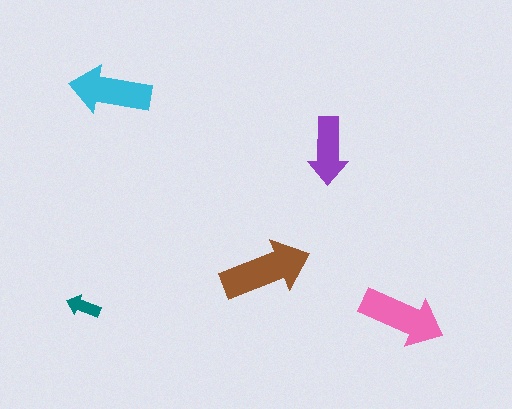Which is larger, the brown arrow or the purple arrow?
The brown one.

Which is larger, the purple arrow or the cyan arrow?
The cyan one.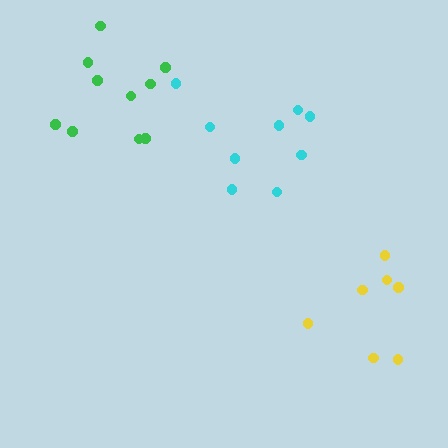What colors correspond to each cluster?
The clusters are colored: cyan, green, yellow.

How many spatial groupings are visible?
There are 3 spatial groupings.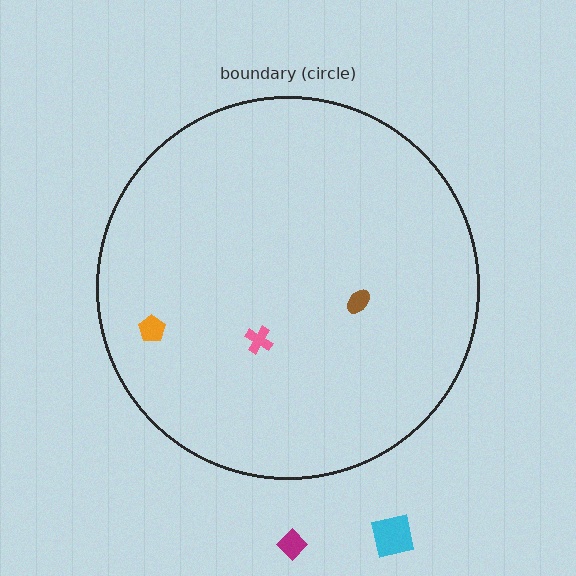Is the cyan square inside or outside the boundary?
Outside.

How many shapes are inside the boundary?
3 inside, 2 outside.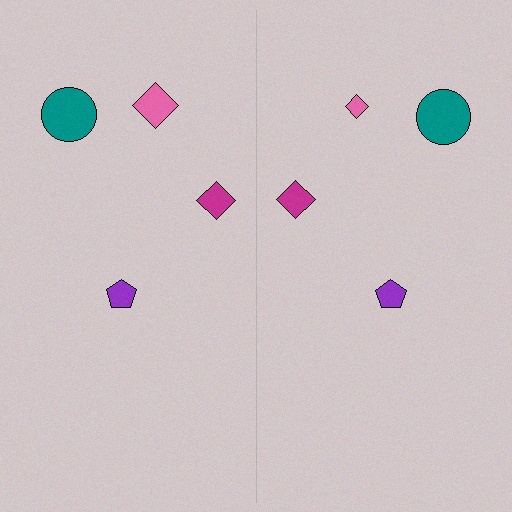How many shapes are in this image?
There are 8 shapes in this image.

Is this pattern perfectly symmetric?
No, the pattern is not perfectly symmetric. The pink diamond on the right side has a different size than its mirror counterpart.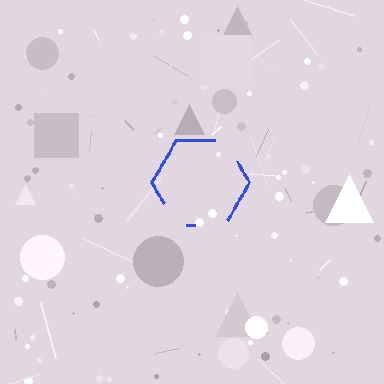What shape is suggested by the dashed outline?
The dashed outline suggests a hexagon.